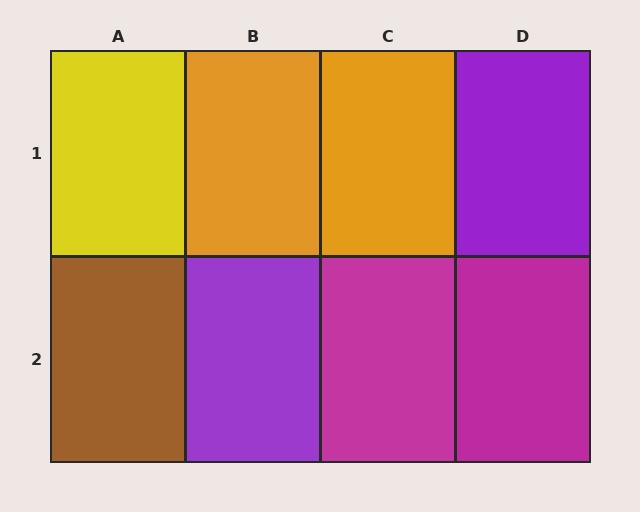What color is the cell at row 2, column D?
Magenta.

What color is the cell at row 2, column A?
Brown.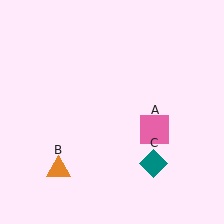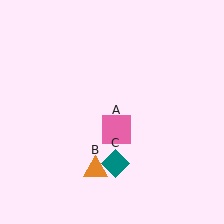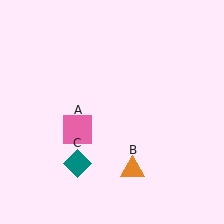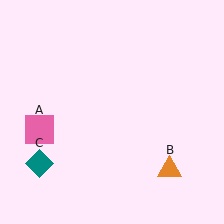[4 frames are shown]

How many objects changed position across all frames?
3 objects changed position: pink square (object A), orange triangle (object B), teal diamond (object C).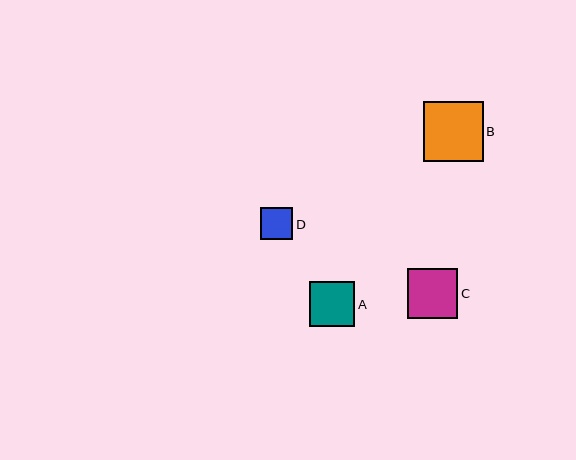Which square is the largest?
Square B is the largest with a size of approximately 60 pixels.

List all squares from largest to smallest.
From largest to smallest: B, C, A, D.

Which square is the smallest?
Square D is the smallest with a size of approximately 32 pixels.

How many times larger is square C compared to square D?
Square C is approximately 1.6 times the size of square D.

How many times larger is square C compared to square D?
Square C is approximately 1.6 times the size of square D.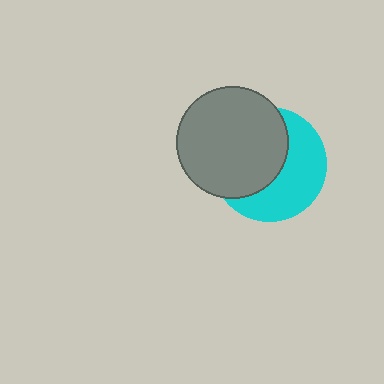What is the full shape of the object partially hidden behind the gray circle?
The partially hidden object is a cyan circle.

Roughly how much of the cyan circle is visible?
About half of it is visible (roughly 48%).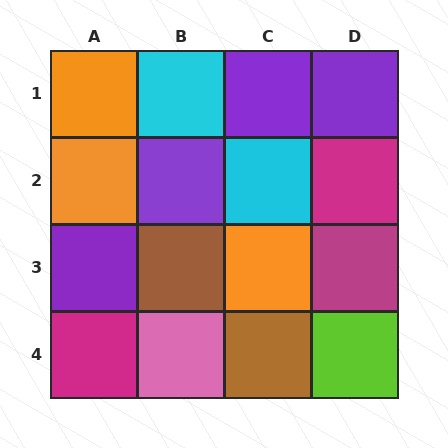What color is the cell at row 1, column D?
Purple.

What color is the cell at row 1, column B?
Cyan.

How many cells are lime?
1 cell is lime.